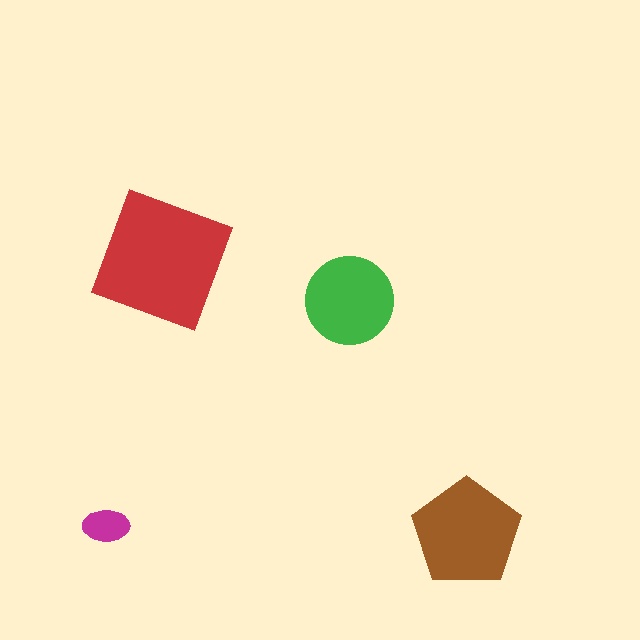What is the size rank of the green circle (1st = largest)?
3rd.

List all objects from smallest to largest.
The magenta ellipse, the green circle, the brown pentagon, the red square.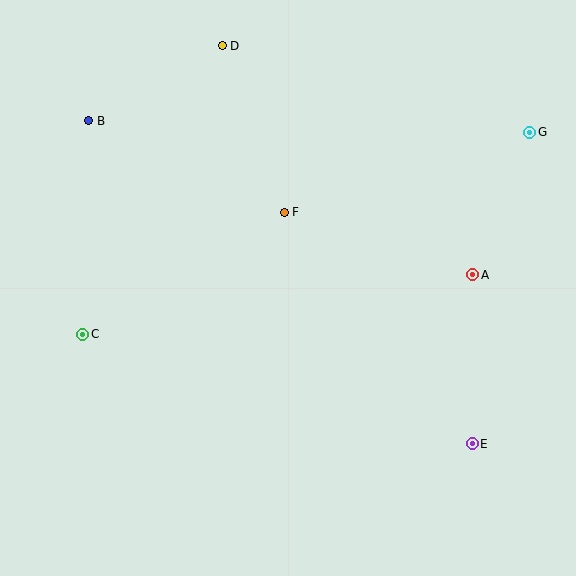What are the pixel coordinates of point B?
Point B is at (89, 121).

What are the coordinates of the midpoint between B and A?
The midpoint between B and A is at (281, 198).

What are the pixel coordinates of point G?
Point G is at (530, 132).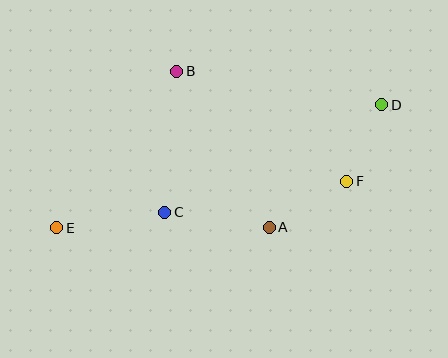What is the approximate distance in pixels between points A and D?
The distance between A and D is approximately 166 pixels.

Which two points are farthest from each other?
Points D and E are farthest from each other.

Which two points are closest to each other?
Points D and F are closest to each other.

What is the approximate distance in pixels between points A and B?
The distance between A and B is approximately 182 pixels.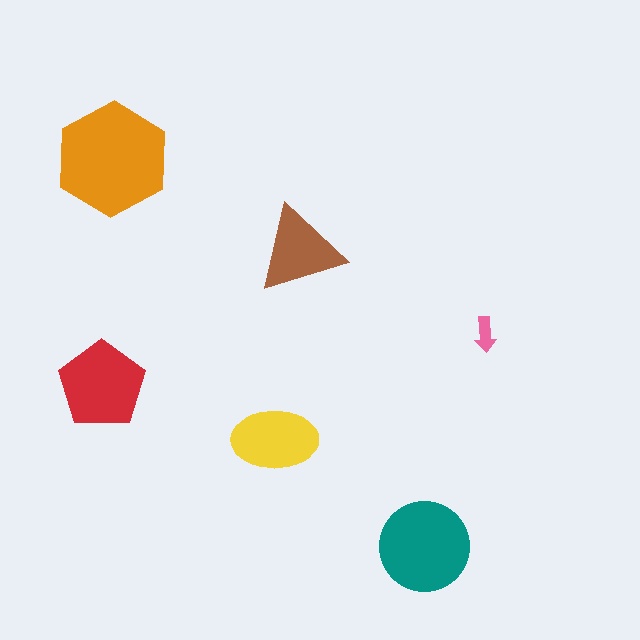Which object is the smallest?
The pink arrow.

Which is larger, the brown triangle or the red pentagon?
The red pentagon.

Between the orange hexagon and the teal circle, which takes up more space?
The orange hexagon.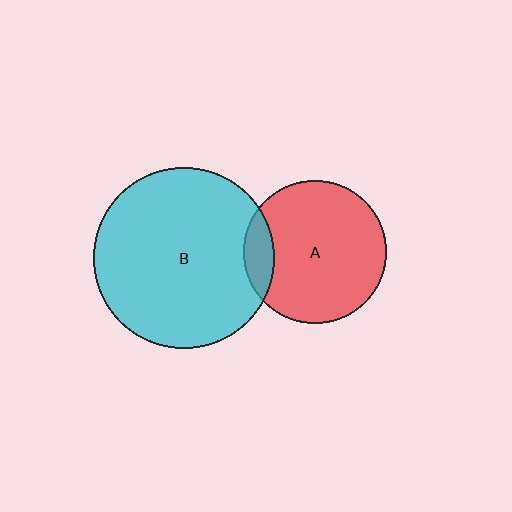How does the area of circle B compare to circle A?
Approximately 1.6 times.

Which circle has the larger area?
Circle B (cyan).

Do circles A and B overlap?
Yes.